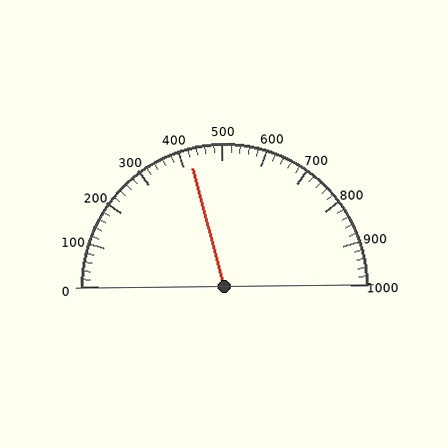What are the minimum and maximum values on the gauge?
The gauge ranges from 0 to 1000.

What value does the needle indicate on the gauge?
The needle indicates approximately 420.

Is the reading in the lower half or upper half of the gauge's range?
The reading is in the lower half of the range (0 to 1000).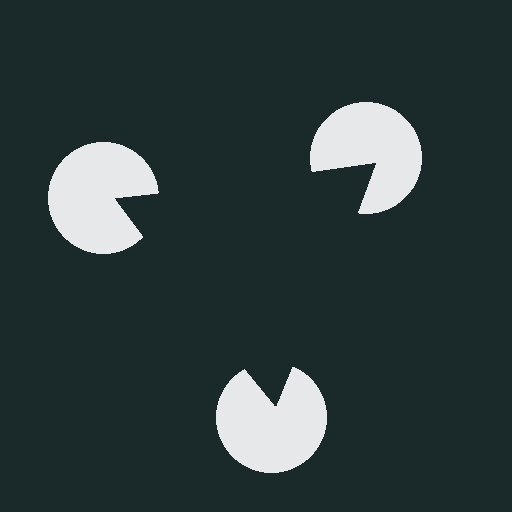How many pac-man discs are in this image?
There are 3 — one at each vertex of the illusory triangle.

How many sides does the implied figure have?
3 sides.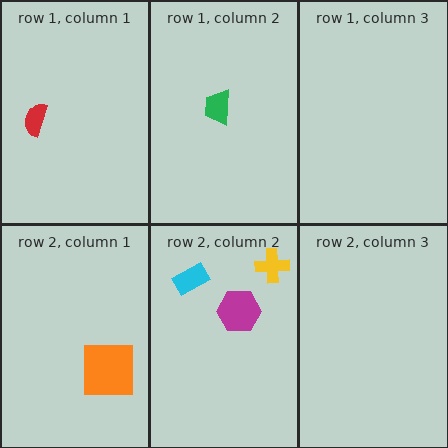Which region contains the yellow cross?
The row 2, column 2 region.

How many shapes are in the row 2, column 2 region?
3.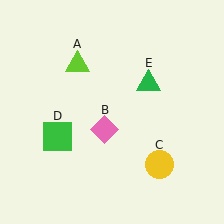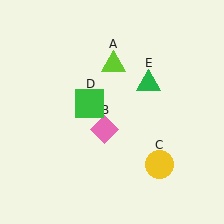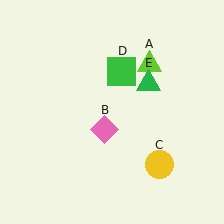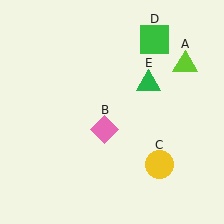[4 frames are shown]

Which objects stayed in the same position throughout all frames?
Pink diamond (object B) and yellow circle (object C) and green triangle (object E) remained stationary.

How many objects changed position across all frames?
2 objects changed position: lime triangle (object A), green square (object D).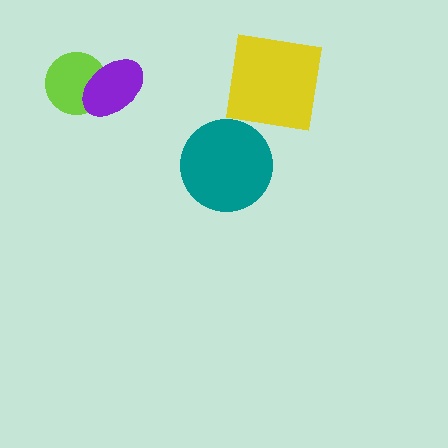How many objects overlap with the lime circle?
1 object overlaps with the lime circle.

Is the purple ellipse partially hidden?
No, no other shape covers it.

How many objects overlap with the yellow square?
0 objects overlap with the yellow square.